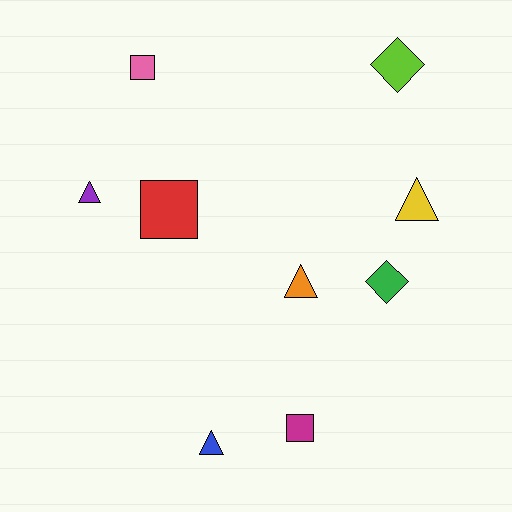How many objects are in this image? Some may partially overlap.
There are 9 objects.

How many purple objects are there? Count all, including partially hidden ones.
There is 1 purple object.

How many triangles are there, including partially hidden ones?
There are 4 triangles.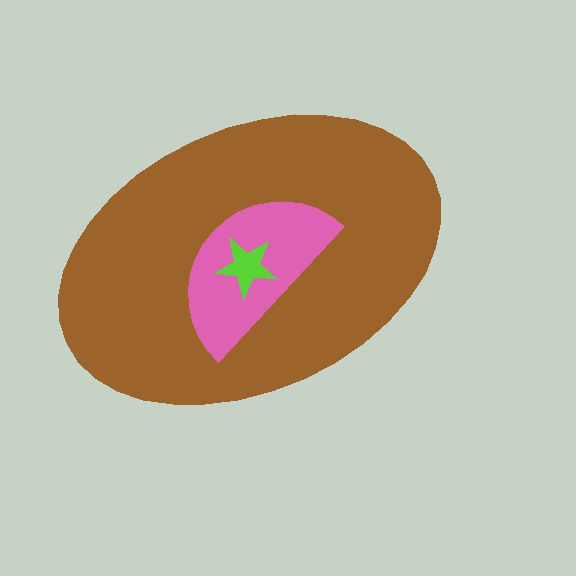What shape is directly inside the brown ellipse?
The pink semicircle.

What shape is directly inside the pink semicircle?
The lime star.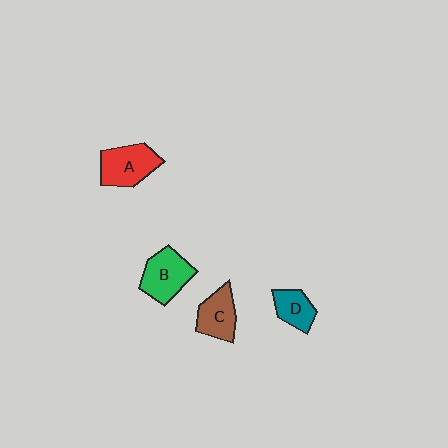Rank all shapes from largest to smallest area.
From largest to smallest: A (red), B (green), C (brown), D (teal).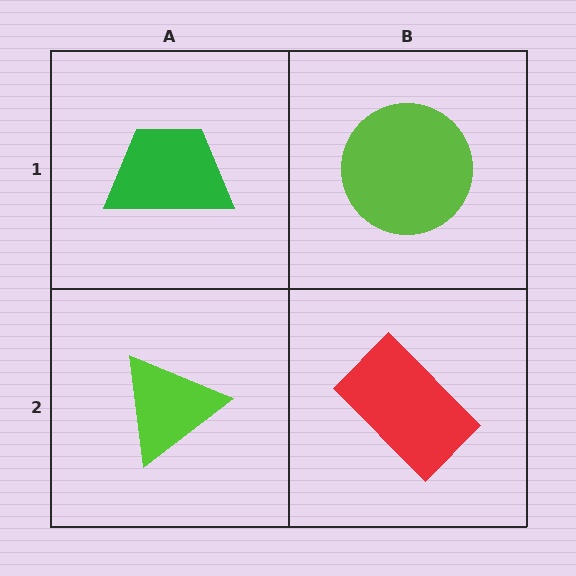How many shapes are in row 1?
2 shapes.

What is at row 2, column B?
A red rectangle.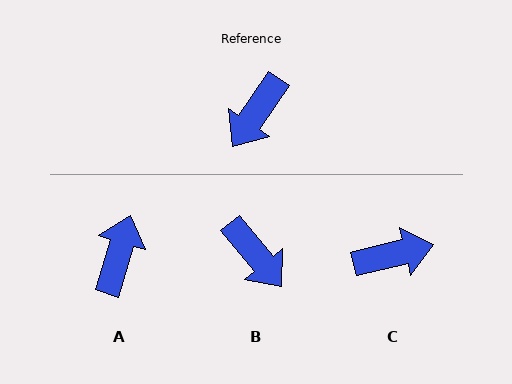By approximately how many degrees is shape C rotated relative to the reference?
Approximately 138 degrees counter-clockwise.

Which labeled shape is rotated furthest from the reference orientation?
A, about 163 degrees away.